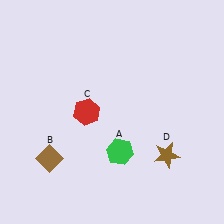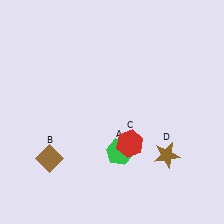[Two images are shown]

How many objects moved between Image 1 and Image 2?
1 object moved between the two images.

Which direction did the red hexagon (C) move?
The red hexagon (C) moved right.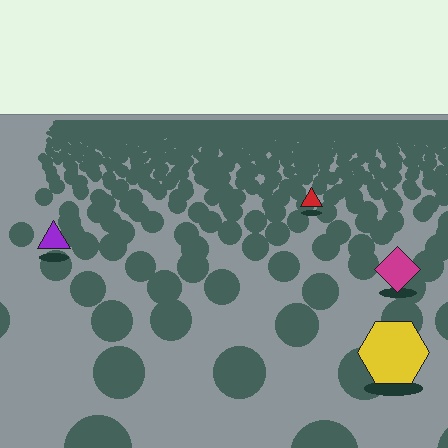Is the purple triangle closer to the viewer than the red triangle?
Yes. The purple triangle is closer — you can tell from the texture gradient: the ground texture is coarser near it.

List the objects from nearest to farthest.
From nearest to farthest: the yellow hexagon, the magenta diamond, the purple triangle, the red triangle.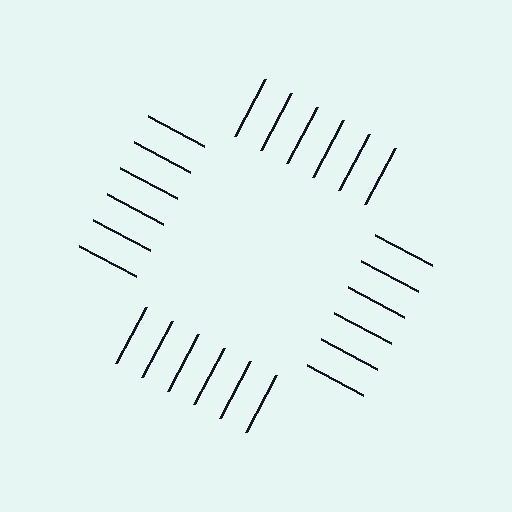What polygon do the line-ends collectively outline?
An illusory square — the line segments terminate on its edges but no continuous stroke is drawn.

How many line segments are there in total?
24 — 6 along each of the 4 edges.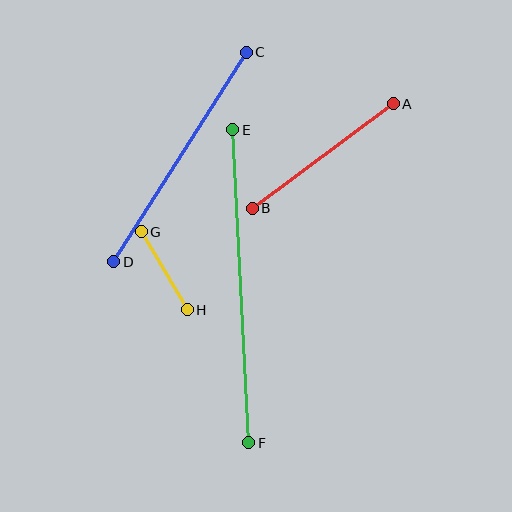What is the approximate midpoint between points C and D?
The midpoint is at approximately (180, 157) pixels.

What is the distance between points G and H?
The distance is approximately 91 pixels.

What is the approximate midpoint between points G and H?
The midpoint is at approximately (164, 271) pixels.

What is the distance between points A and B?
The distance is approximately 175 pixels.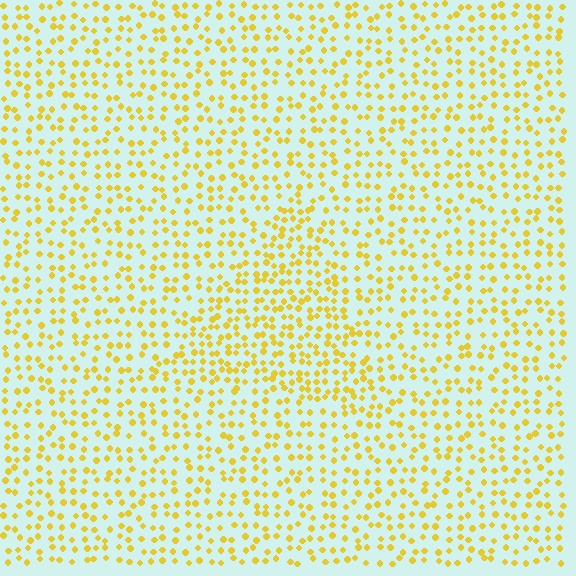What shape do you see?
I see a triangle.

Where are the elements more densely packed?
The elements are more densely packed inside the triangle boundary.